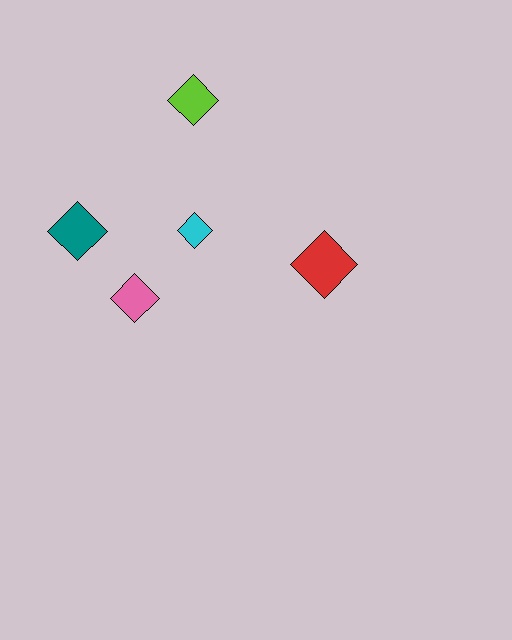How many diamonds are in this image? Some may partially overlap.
There are 5 diamonds.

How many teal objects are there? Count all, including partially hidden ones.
There is 1 teal object.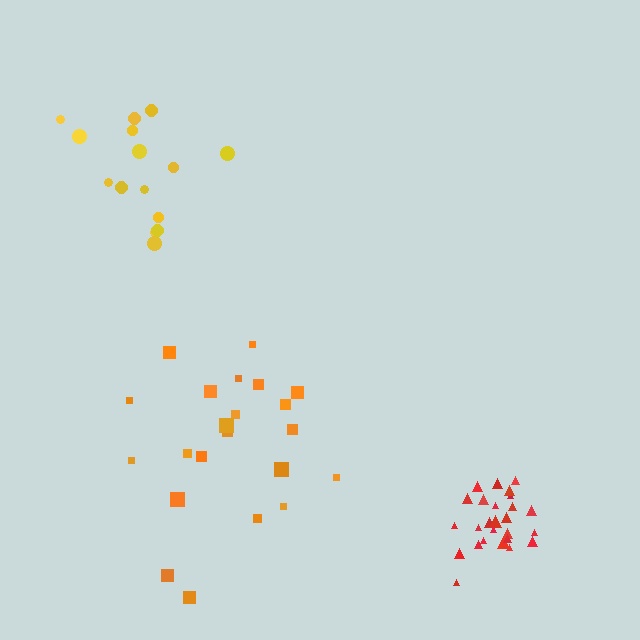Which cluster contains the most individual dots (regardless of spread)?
Red (26).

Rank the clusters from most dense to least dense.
red, yellow, orange.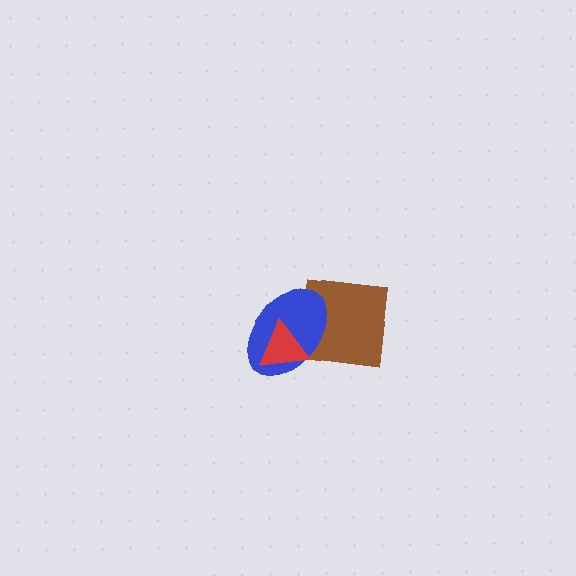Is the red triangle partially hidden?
No, no other shape covers it.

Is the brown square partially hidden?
Yes, it is partially covered by another shape.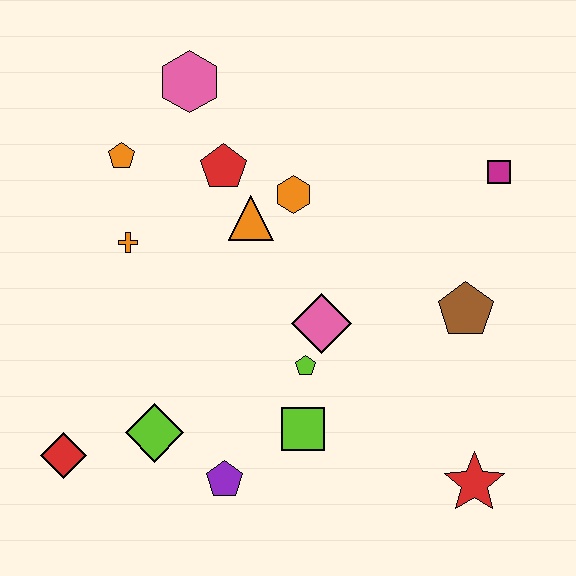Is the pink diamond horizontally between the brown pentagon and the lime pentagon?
Yes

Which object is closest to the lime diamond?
The purple pentagon is closest to the lime diamond.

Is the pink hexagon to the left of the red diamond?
No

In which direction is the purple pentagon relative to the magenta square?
The purple pentagon is below the magenta square.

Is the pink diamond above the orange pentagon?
No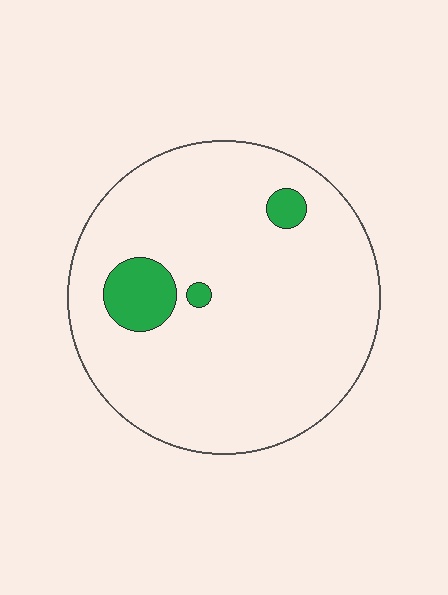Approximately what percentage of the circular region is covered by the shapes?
Approximately 10%.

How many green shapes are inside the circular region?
3.